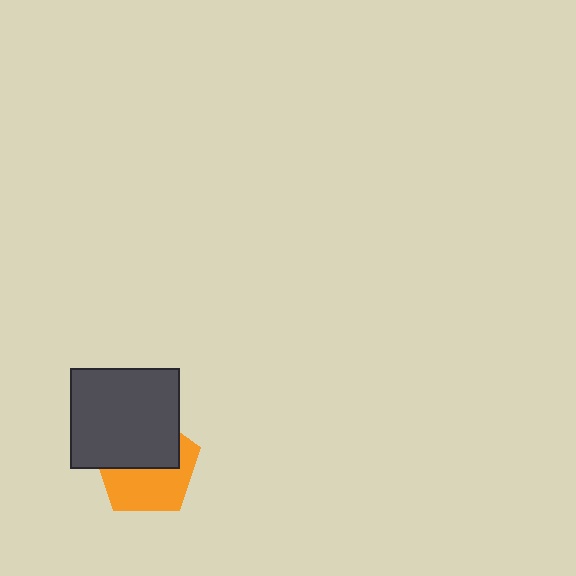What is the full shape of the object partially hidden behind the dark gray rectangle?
The partially hidden object is an orange pentagon.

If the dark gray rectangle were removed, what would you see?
You would see the complete orange pentagon.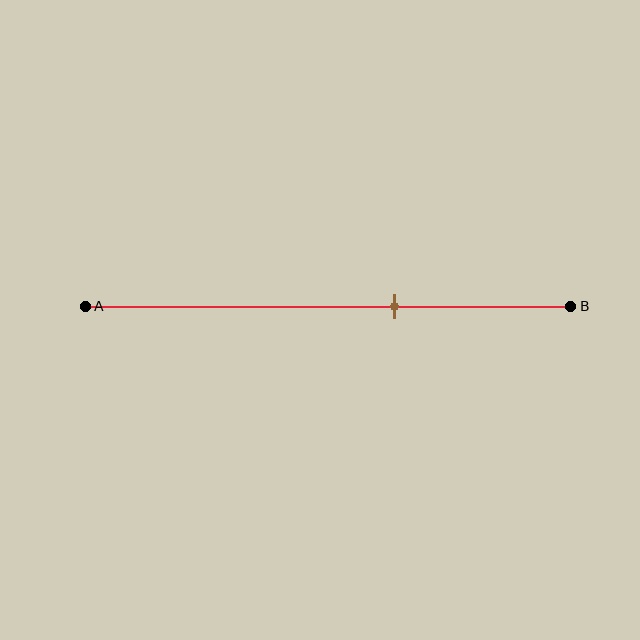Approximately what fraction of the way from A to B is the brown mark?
The brown mark is approximately 65% of the way from A to B.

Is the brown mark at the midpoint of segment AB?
No, the mark is at about 65% from A, not at the 50% midpoint.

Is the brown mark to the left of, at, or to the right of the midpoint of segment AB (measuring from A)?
The brown mark is to the right of the midpoint of segment AB.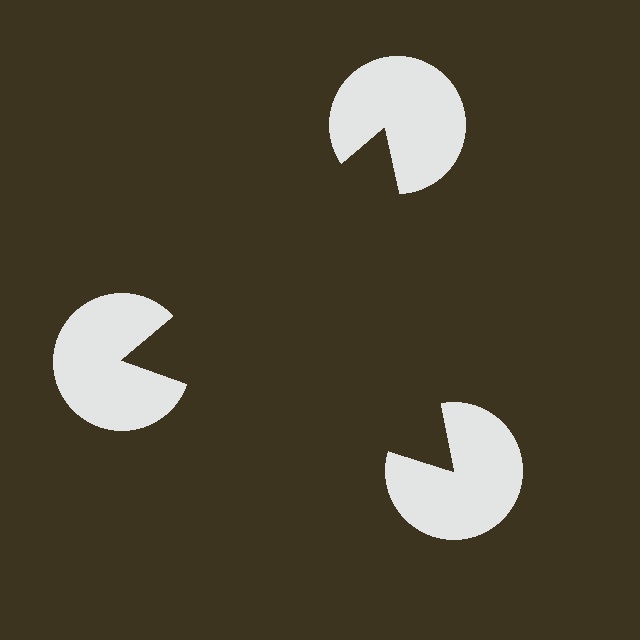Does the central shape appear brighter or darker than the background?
It typically appears slightly darker than the background, even though no actual brightness change is drawn.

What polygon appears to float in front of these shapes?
An illusory triangle — its edges are inferred from the aligned wedge cuts in the pac-man discs, not physically drawn.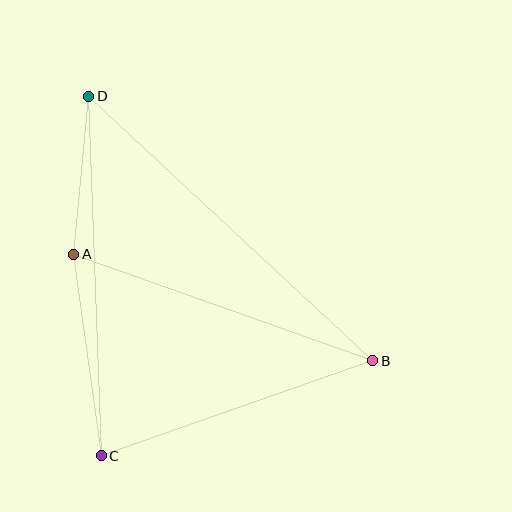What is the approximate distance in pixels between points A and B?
The distance between A and B is approximately 317 pixels.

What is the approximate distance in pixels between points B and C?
The distance between B and C is approximately 287 pixels.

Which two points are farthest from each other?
Points B and D are farthest from each other.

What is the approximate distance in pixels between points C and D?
The distance between C and D is approximately 360 pixels.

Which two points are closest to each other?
Points A and D are closest to each other.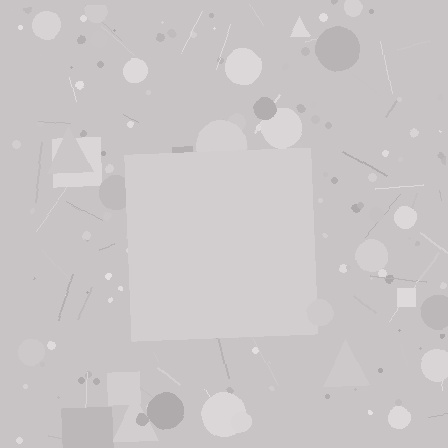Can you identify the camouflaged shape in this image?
The camouflaged shape is a square.